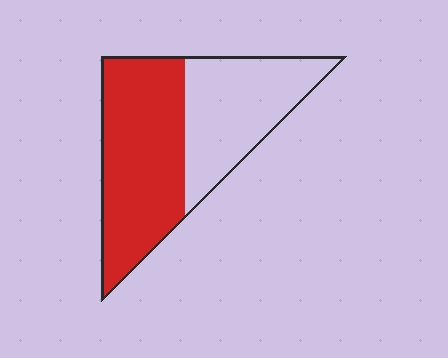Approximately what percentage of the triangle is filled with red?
Approximately 55%.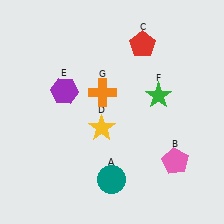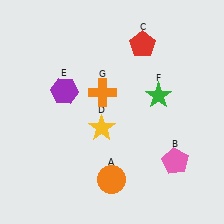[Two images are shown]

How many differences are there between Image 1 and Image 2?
There is 1 difference between the two images.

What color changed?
The circle (A) changed from teal in Image 1 to orange in Image 2.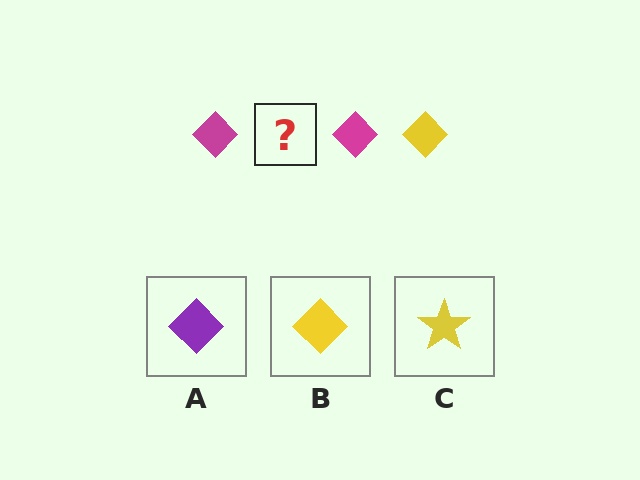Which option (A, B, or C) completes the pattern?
B.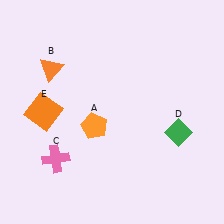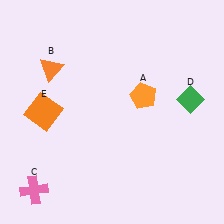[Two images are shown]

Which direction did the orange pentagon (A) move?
The orange pentagon (A) moved right.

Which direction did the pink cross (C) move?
The pink cross (C) moved down.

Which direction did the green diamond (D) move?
The green diamond (D) moved up.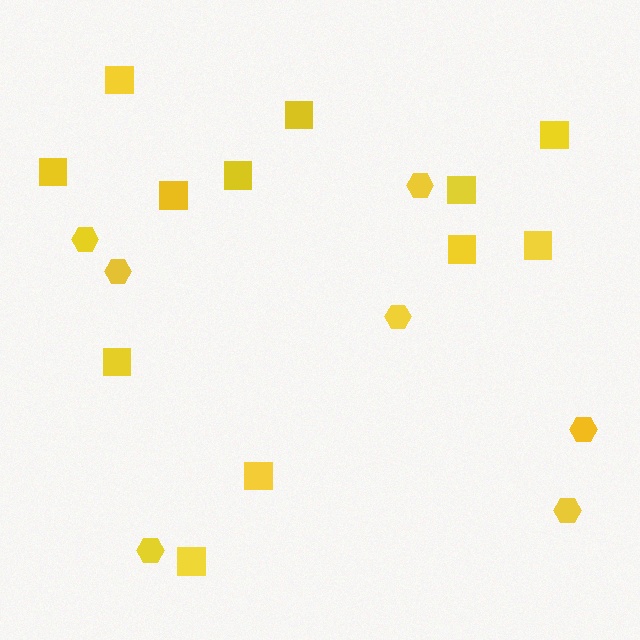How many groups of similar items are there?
There are 2 groups: one group of squares (12) and one group of hexagons (7).